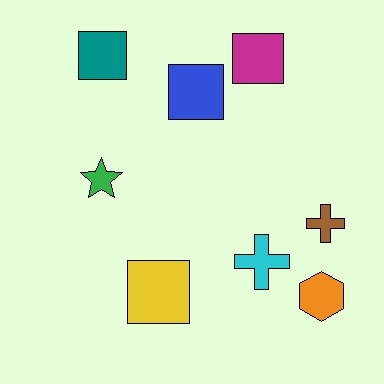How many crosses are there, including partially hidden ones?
There are 2 crosses.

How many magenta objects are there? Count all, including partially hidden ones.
There is 1 magenta object.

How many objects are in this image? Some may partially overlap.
There are 8 objects.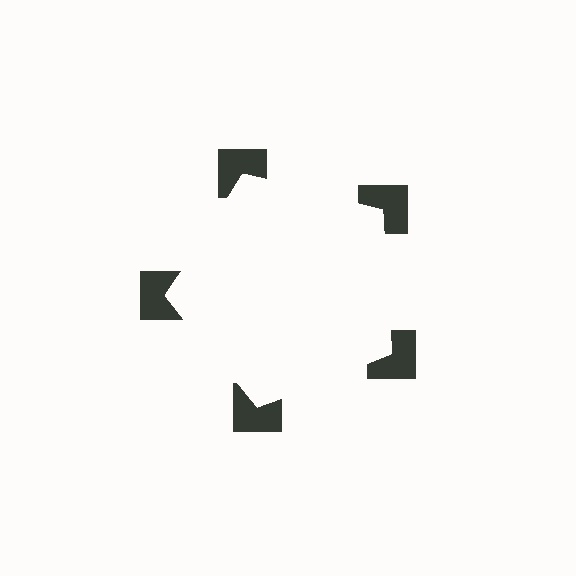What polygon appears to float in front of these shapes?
An illusory pentagon — its edges are inferred from the aligned wedge cuts in the notched squares, not physically drawn.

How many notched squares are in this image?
There are 5 — one at each vertex of the illusory pentagon.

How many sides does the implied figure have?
5 sides.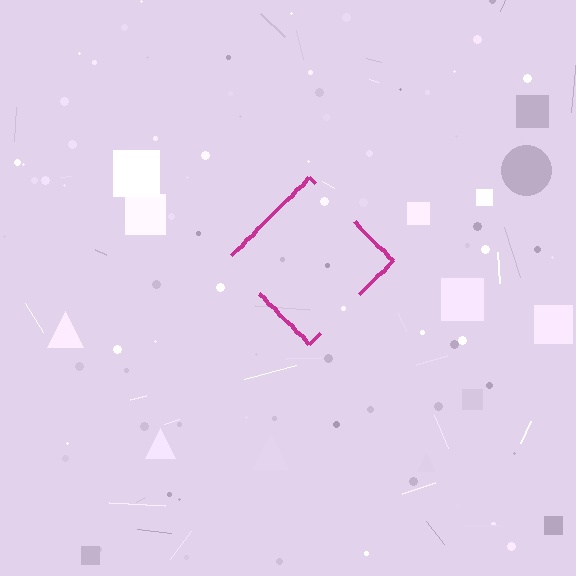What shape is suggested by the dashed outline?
The dashed outline suggests a diamond.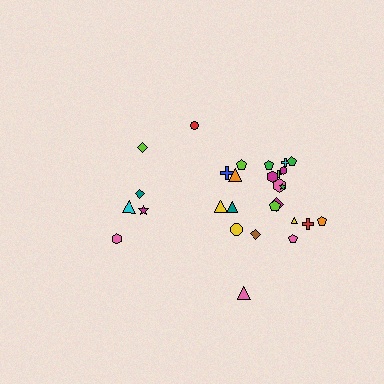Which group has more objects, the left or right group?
The right group.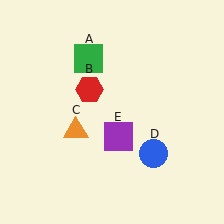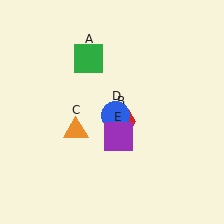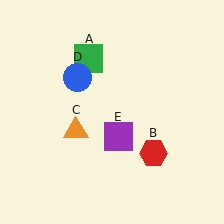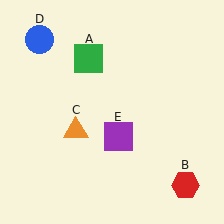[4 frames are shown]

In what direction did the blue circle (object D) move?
The blue circle (object D) moved up and to the left.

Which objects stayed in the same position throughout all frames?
Green square (object A) and orange triangle (object C) and purple square (object E) remained stationary.